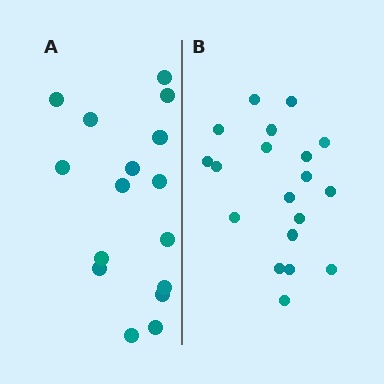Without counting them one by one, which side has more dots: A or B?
Region B (the right region) has more dots.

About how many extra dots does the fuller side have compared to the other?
Region B has just a few more — roughly 2 or 3 more dots than region A.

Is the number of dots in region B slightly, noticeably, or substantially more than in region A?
Region B has only slightly more — the two regions are fairly close. The ratio is roughly 1.2 to 1.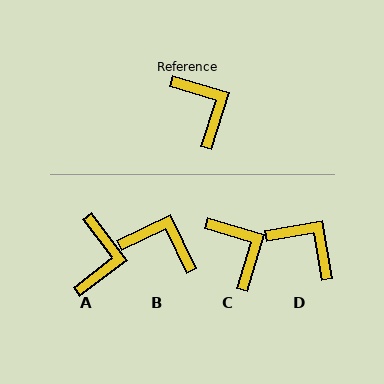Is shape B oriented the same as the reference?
No, it is off by about 43 degrees.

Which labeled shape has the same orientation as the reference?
C.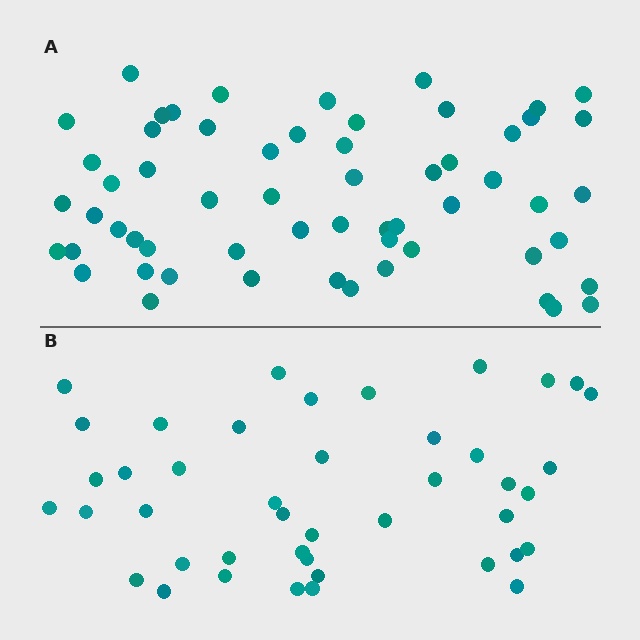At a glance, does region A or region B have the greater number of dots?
Region A (the top region) has more dots.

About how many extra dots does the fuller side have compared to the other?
Region A has approximately 15 more dots than region B.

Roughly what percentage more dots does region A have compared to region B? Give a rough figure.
About 35% more.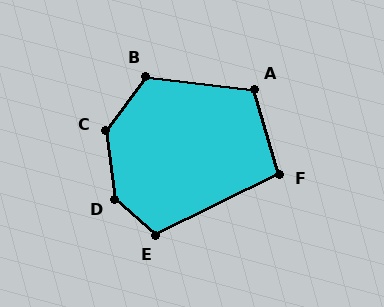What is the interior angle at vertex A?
Approximately 113 degrees (obtuse).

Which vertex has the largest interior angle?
D, at approximately 140 degrees.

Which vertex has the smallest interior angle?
F, at approximately 100 degrees.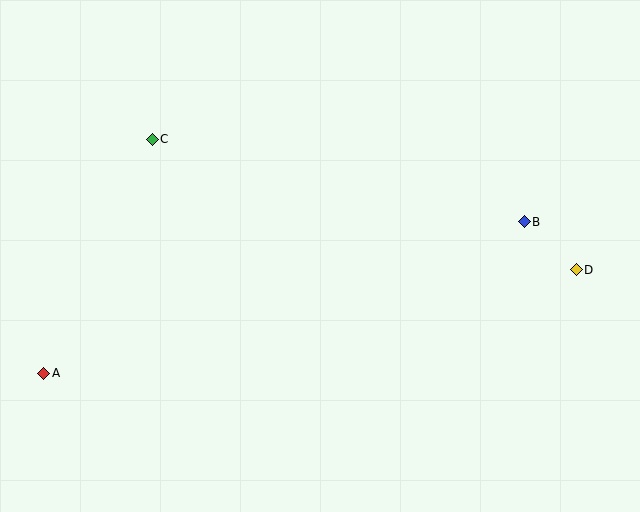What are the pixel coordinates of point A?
Point A is at (44, 373).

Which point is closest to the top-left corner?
Point C is closest to the top-left corner.